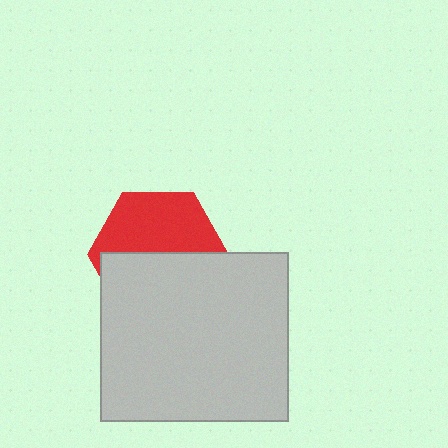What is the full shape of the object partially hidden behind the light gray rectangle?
The partially hidden object is a red hexagon.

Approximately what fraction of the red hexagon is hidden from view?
Roughly 51% of the red hexagon is hidden behind the light gray rectangle.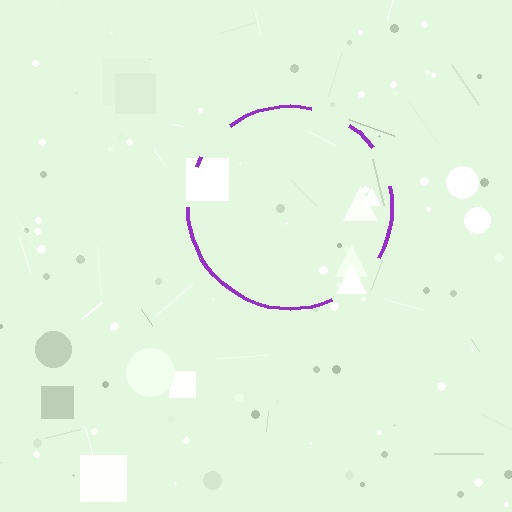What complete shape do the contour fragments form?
The contour fragments form a circle.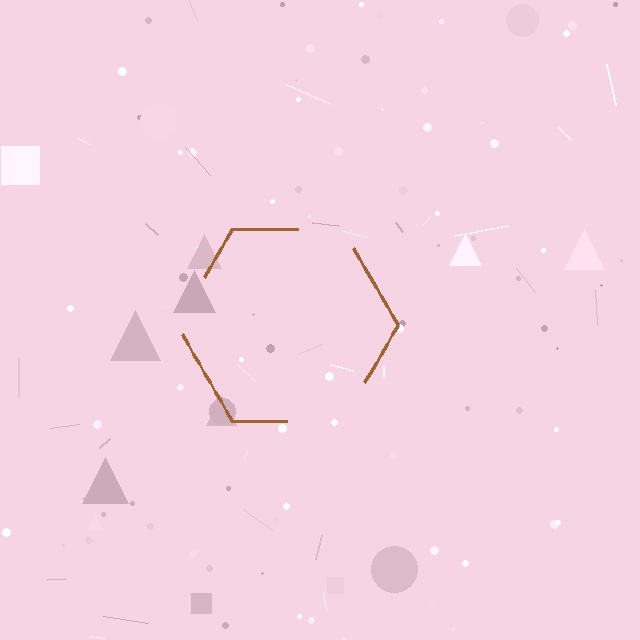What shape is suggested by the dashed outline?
The dashed outline suggests a hexagon.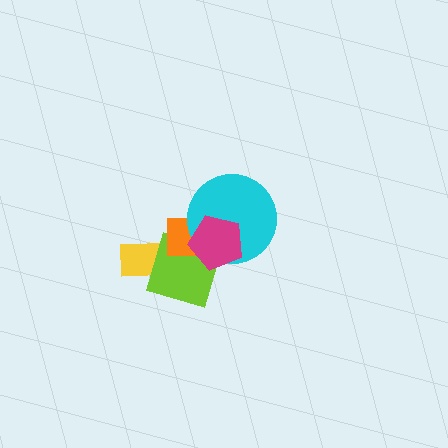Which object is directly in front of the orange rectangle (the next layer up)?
The cyan circle is directly in front of the orange rectangle.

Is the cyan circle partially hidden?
Yes, it is partially covered by another shape.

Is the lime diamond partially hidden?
Yes, it is partially covered by another shape.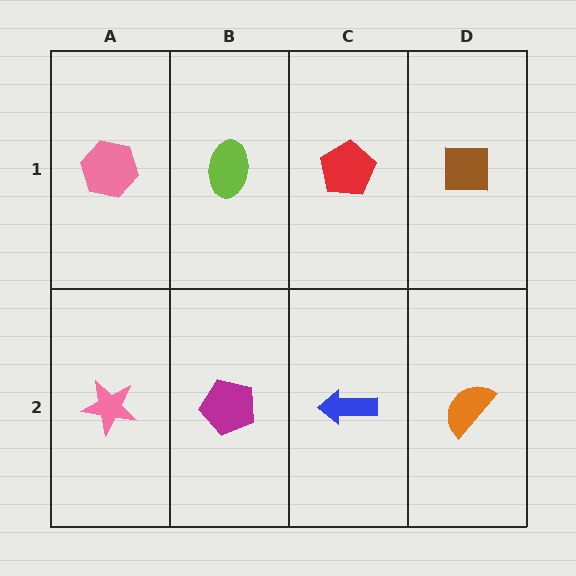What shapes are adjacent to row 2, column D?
A brown square (row 1, column D), a blue arrow (row 2, column C).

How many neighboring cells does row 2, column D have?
2.